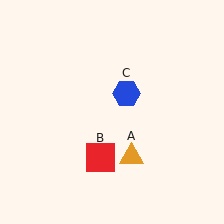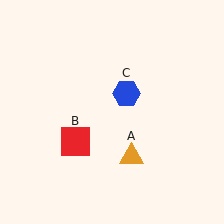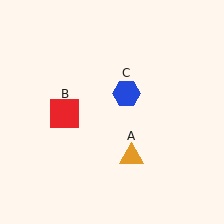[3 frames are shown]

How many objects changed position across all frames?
1 object changed position: red square (object B).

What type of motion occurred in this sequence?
The red square (object B) rotated clockwise around the center of the scene.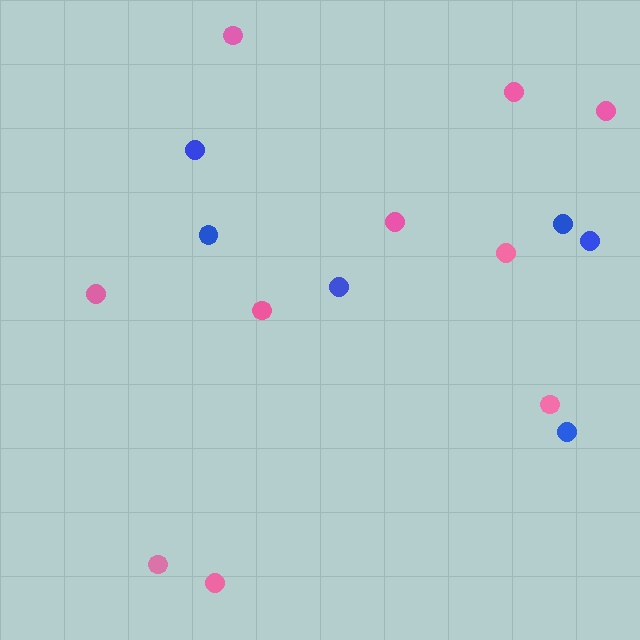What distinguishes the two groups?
There are 2 groups: one group of pink circles (10) and one group of blue circles (6).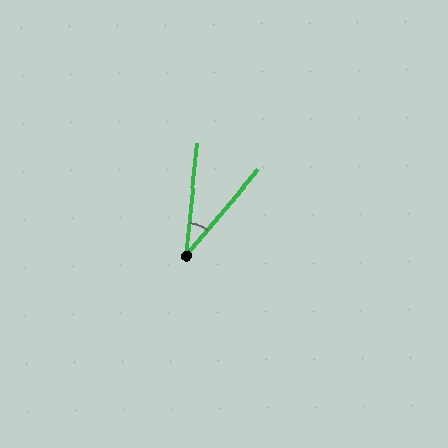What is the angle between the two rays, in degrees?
Approximately 34 degrees.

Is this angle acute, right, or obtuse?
It is acute.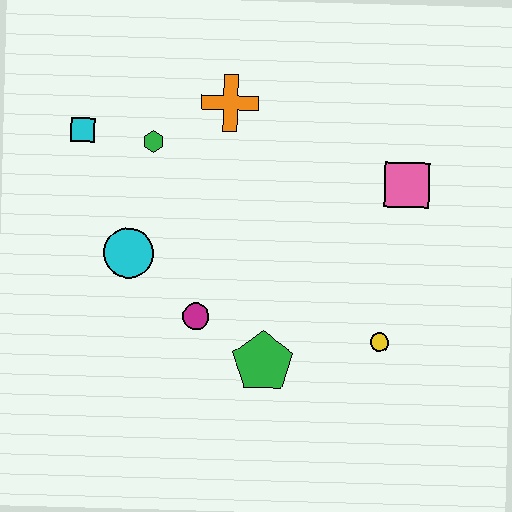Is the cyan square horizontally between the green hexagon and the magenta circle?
No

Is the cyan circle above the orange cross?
No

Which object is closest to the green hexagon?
The cyan square is closest to the green hexagon.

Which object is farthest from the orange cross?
The yellow circle is farthest from the orange cross.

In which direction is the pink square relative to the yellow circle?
The pink square is above the yellow circle.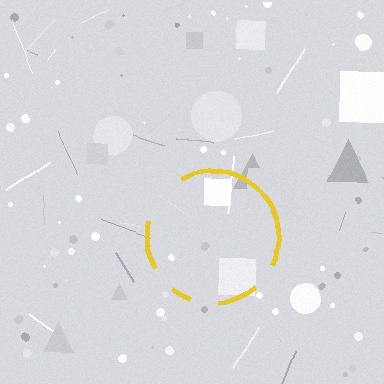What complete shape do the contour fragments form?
The contour fragments form a circle.